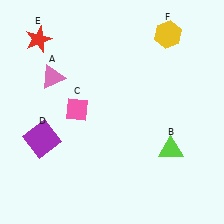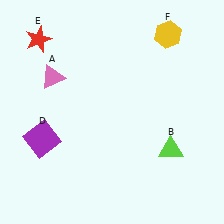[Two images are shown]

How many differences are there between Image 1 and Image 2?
There is 1 difference between the two images.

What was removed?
The pink diamond (C) was removed in Image 2.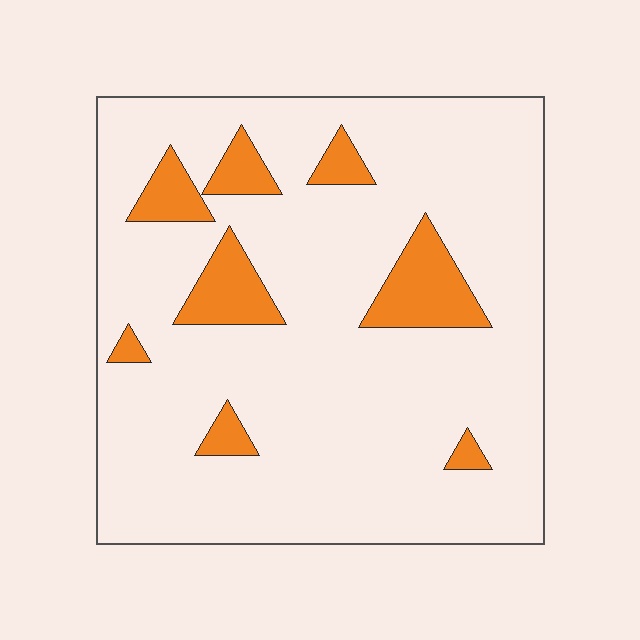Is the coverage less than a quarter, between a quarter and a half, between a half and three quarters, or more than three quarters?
Less than a quarter.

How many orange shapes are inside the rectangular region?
8.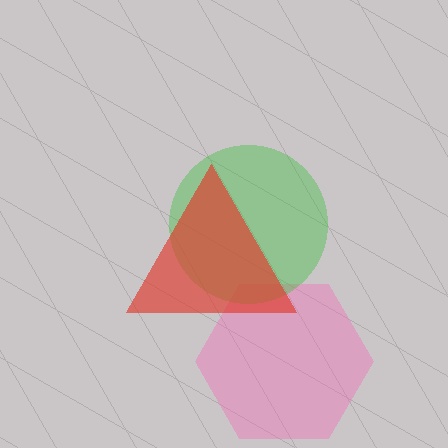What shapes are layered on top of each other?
The layered shapes are: a pink hexagon, a green circle, a red triangle.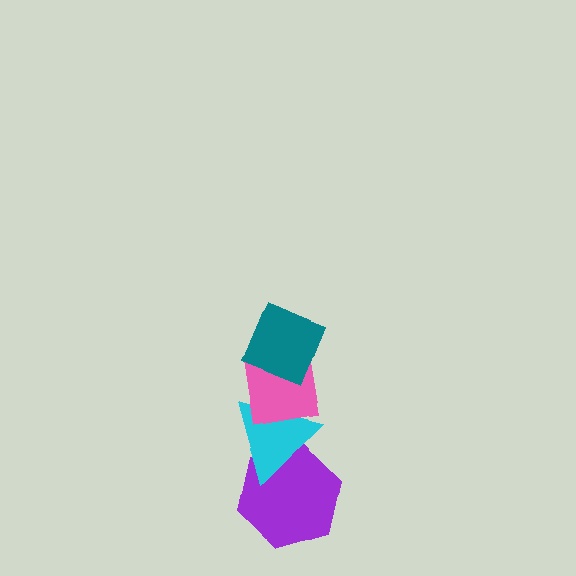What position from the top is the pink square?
The pink square is 2nd from the top.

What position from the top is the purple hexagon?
The purple hexagon is 4th from the top.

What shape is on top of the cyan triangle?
The pink square is on top of the cyan triangle.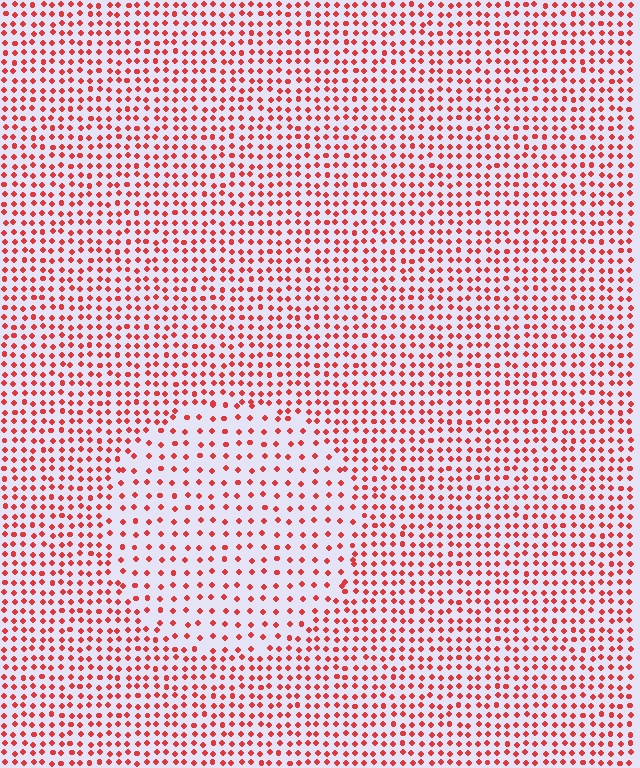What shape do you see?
I see a circle.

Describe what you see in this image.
The image contains small red elements arranged at two different densities. A circle-shaped region is visible where the elements are less densely packed than the surrounding area.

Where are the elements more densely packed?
The elements are more densely packed outside the circle boundary.